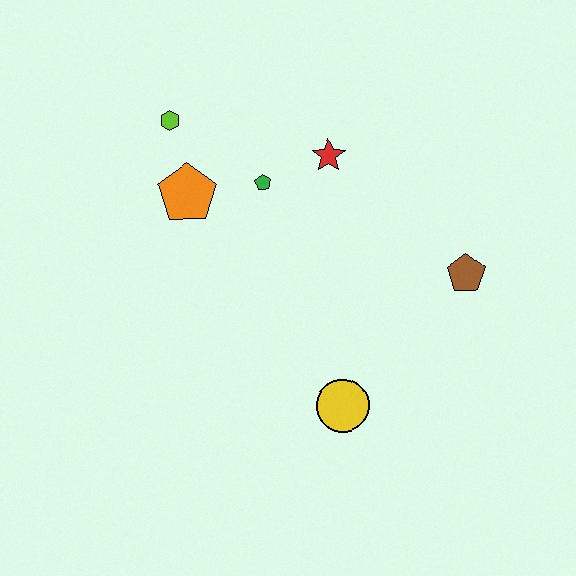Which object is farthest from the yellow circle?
The lime hexagon is farthest from the yellow circle.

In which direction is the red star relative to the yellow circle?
The red star is above the yellow circle.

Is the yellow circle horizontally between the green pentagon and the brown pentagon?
Yes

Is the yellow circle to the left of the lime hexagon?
No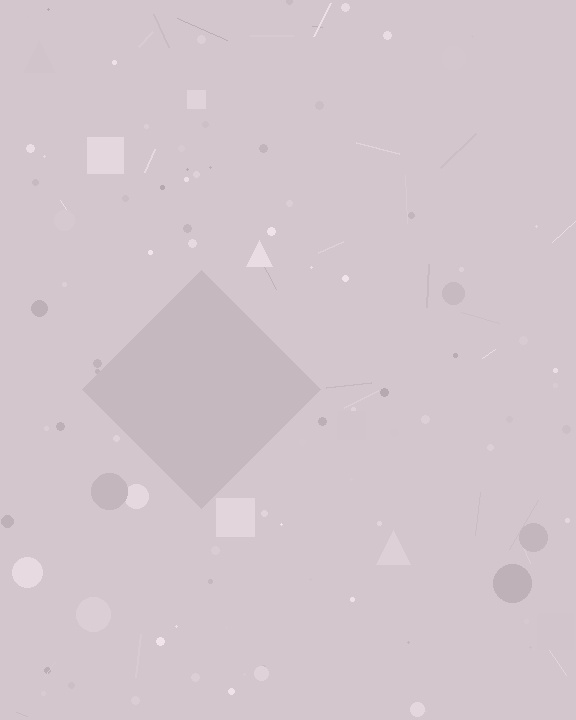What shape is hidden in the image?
A diamond is hidden in the image.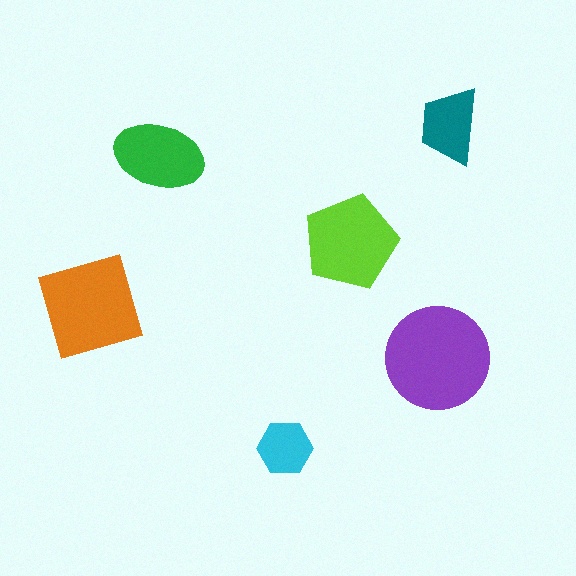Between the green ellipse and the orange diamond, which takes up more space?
The orange diamond.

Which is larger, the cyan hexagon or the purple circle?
The purple circle.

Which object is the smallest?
The cyan hexagon.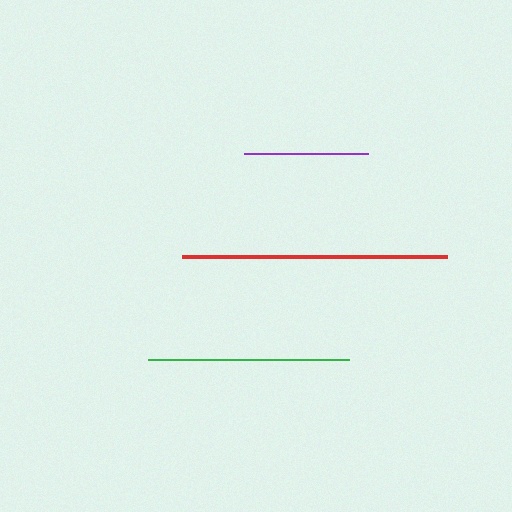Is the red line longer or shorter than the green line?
The red line is longer than the green line.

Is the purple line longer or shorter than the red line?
The red line is longer than the purple line.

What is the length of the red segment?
The red segment is approximately 264 pixels long.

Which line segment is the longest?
The red line is the longest at approximately 264 pixels.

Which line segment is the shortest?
The purple line is the shortest at approximately 124 pixels.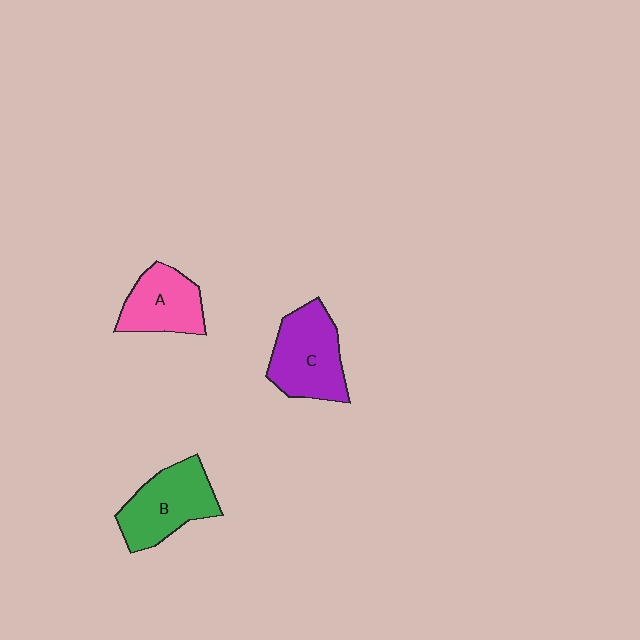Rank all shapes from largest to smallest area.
From largest to smallest: C (purple), B (green), A (pink).